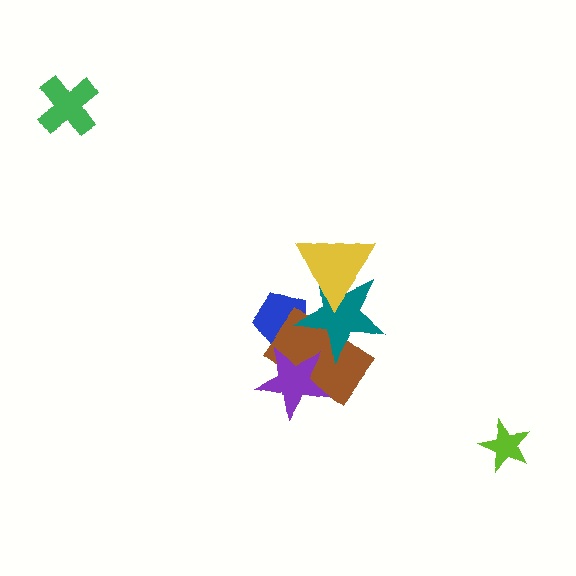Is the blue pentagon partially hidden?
Yes, it is partially covered by another shape.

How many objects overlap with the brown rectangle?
3 objects overlap with the brown rectangle.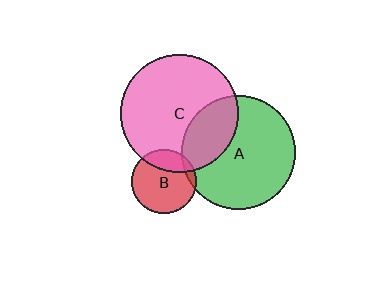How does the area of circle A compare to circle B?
Approximately 3.1 times.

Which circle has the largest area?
Circle C (pink).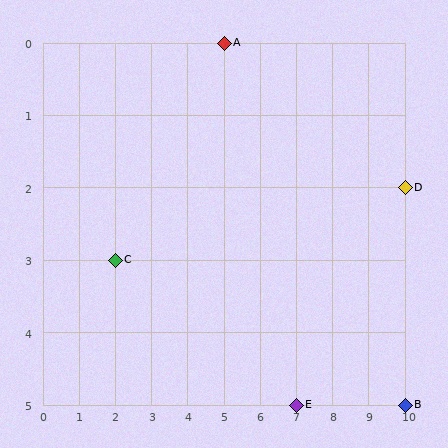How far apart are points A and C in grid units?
Points A and C are 3 columns and 3 rows apart (about 4.2 grid units diagonally).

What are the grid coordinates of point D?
Point D is at grid coordinates (10, 2).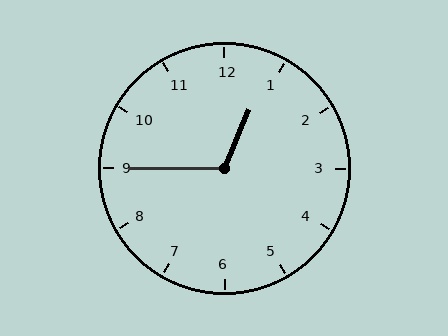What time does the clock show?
12:45.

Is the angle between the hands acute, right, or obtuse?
It is obtuse.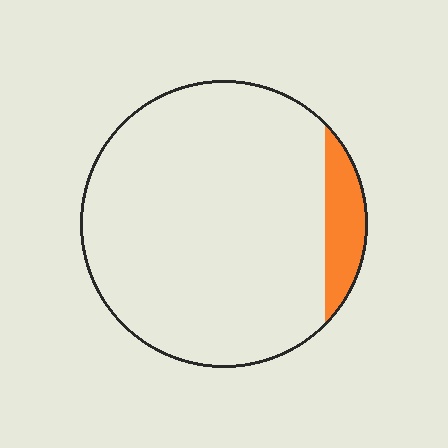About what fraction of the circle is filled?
About one tenth (1/10).